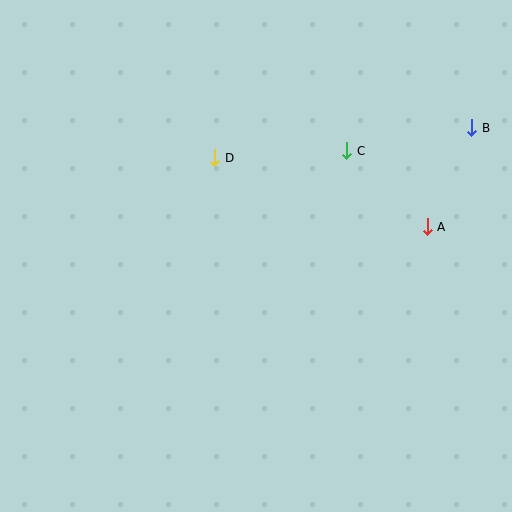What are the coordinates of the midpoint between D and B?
The midpoint between D and B is at (343, 143).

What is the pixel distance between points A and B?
The distance between A and B is 108 pixels.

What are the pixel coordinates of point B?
Point B is at (472, 128).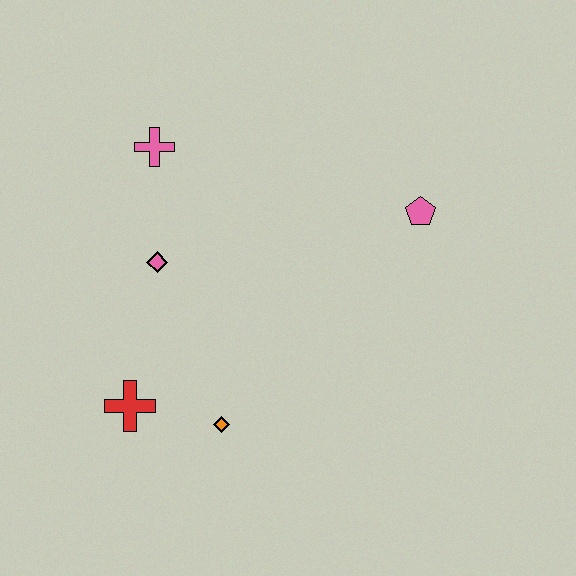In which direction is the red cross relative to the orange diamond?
The red cross is to the left of the orange diamond.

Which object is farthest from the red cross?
The pink pentagon is farthest from the red cross.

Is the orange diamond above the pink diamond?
No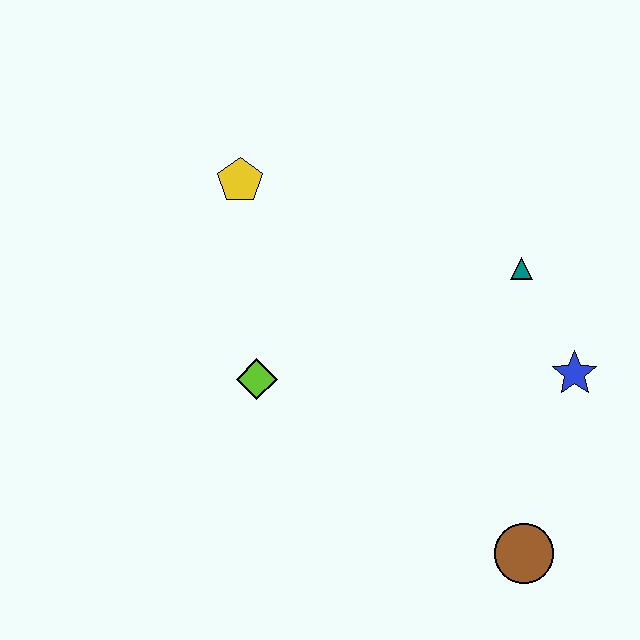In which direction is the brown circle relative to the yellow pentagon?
The brown circle is below the yellow pentagon.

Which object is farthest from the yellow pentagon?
The brown circle is farthest from the yellow pentagon.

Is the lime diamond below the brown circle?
No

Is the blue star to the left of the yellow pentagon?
No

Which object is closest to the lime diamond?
The yellow pentagon is closest to the lime diamond.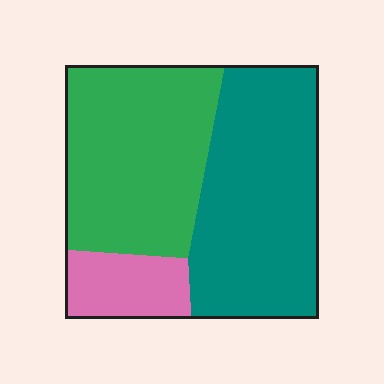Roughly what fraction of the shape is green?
Green covers about 40% of the shape.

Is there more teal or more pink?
Teal.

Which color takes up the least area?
Pink, at roughly 15%.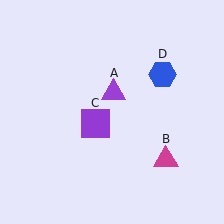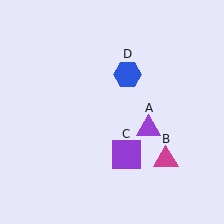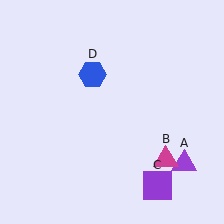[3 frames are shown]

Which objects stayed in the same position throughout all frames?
Magenta triangle (object B) remained stationary.